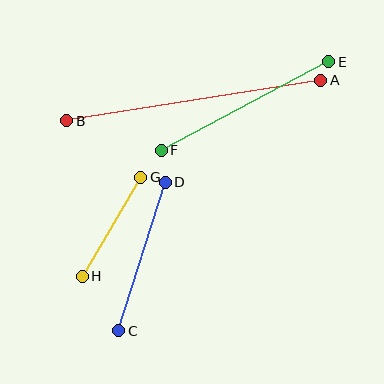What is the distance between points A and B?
The distance is approximately 257 pixels.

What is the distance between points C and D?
The distance is approximately 156 pixels.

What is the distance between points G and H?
The distance is approximately 115 pixels.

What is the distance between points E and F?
The distance is approximately 189 pixels.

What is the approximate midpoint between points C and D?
The midpoint is at approximately (142, 256) pixels.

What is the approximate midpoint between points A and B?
The midpoint is at approximately (194, 101) pixels.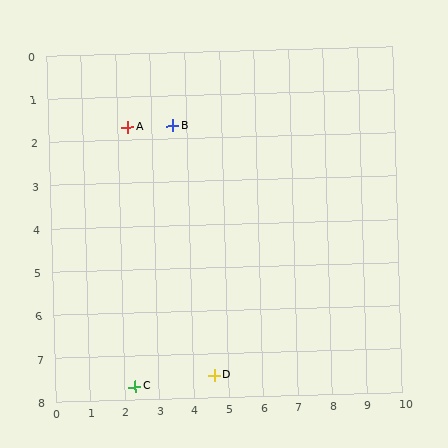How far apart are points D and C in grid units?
Points D and C are about 2.3 grid units apart.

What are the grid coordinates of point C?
Point C is at approximately (2.3, 7.7).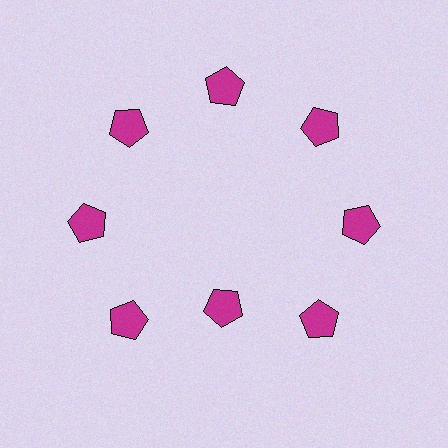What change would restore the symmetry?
The symmetry would be restored by moving it outward, back onto the ring so that all 8 pentagons sit at equal angles and equal distance from the center.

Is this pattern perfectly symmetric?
No. The 8 magenta pentagons are arranged in a ring, but one element near the 6 o'clock position is pulled inward toward the center, breaking the 8-fold rotational symmetry.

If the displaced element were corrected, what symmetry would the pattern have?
It would have 8-fold rotational symmetry — the pattern would map onto itself every 45 degrees.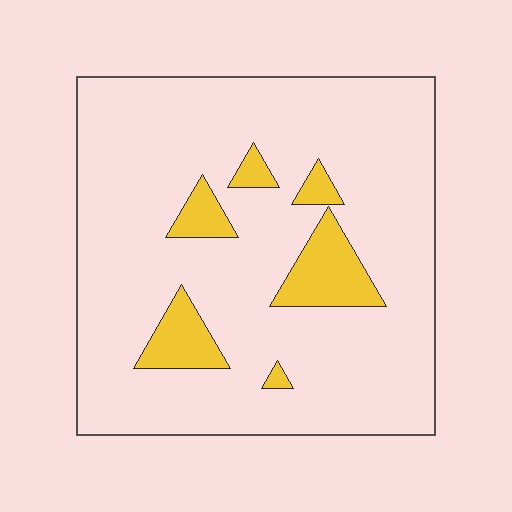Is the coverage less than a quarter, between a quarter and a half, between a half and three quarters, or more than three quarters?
Less than a quarter.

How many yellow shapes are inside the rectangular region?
6.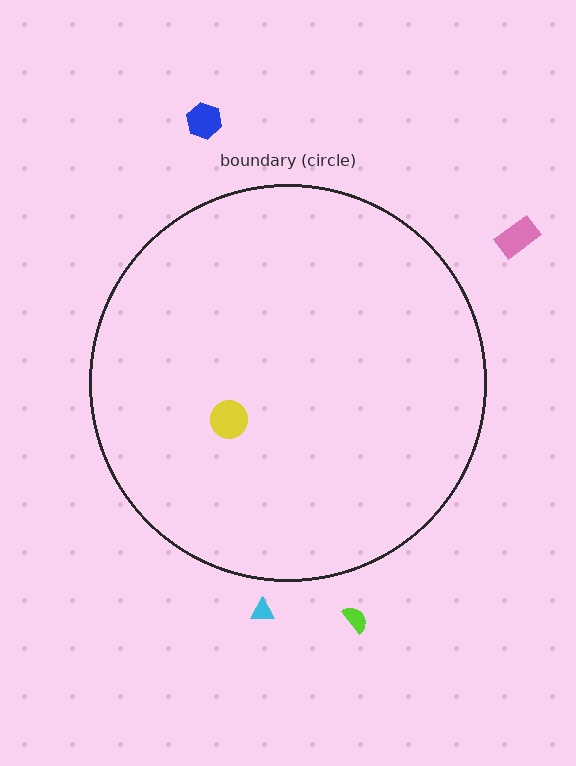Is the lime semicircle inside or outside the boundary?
Outside.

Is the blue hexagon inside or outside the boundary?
Outside.